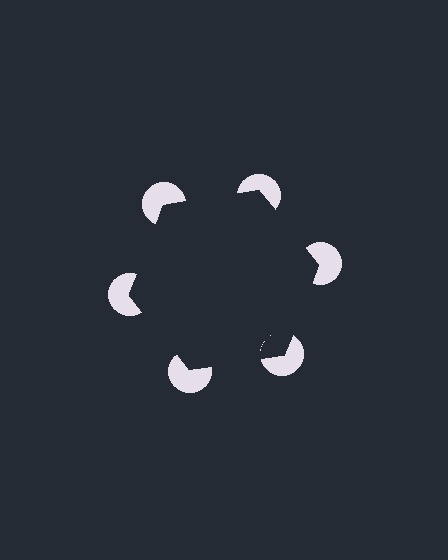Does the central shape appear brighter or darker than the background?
It typically appears slightly darker than the background, even though no actual brightness change is drawn.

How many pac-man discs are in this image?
There are 6 — one at each vertex of the illusory hexagon.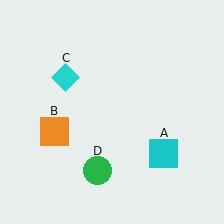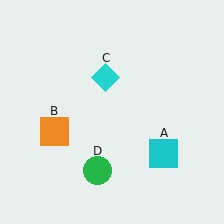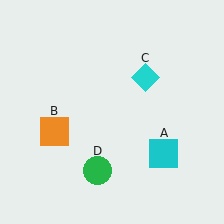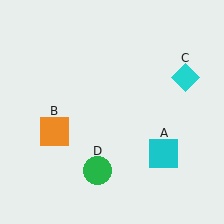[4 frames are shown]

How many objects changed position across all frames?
1 object changed position: cyan diamond (object C).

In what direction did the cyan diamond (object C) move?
The cyan diamond (object C) moved right.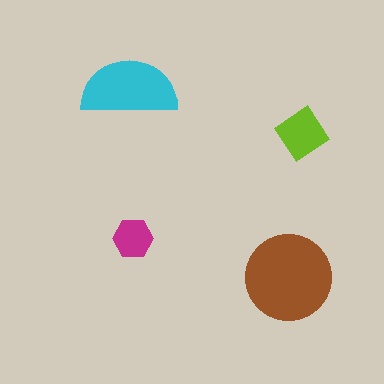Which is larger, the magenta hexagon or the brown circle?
The brown circle.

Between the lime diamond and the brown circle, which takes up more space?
The brown circle.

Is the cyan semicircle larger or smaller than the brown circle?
Smaller.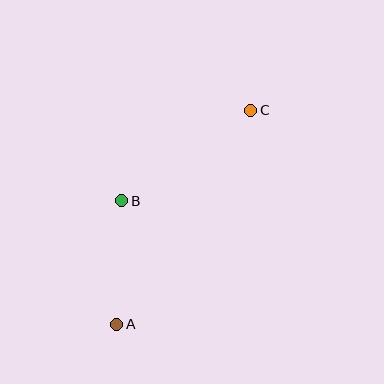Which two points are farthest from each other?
Points A and C are farthest from each other.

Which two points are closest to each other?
Points A and B are closest to each other.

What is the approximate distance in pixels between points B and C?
The distance between B and C is approximately 158 pixels.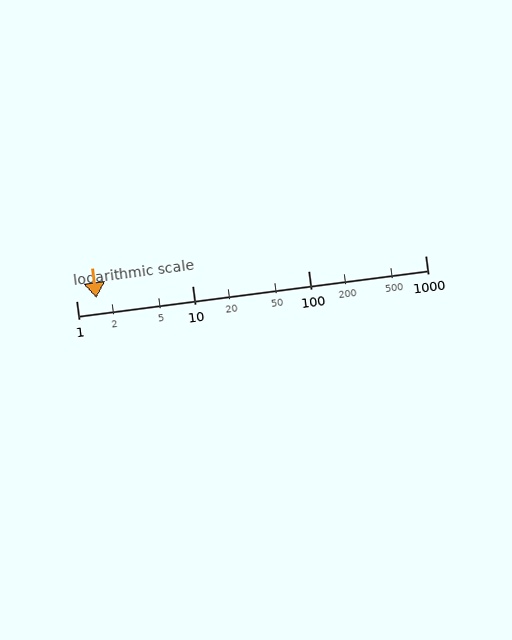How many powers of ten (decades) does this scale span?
The scale spans 3 decades, from 1 to 1000.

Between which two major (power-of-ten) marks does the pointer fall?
The pointer is between 1 and 10.